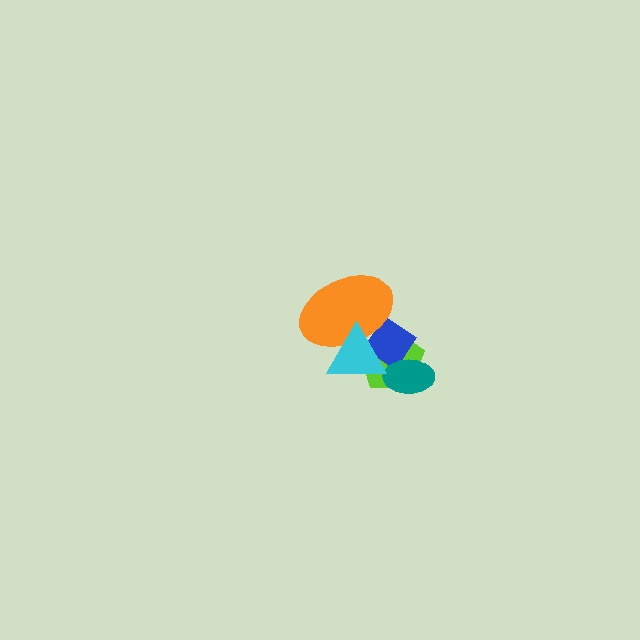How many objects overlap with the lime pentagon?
4 objects overlap with the lime pentagon.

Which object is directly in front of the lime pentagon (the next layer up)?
The blue diamond is directly in front of the lime pentagon.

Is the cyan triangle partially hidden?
No, no other shape covers it.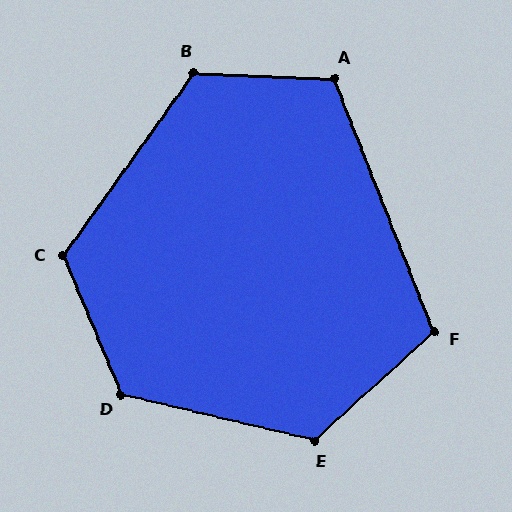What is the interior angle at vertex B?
Approximately 123 degrees (obtuse).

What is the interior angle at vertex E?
Approximately 124 degrees (obtuse).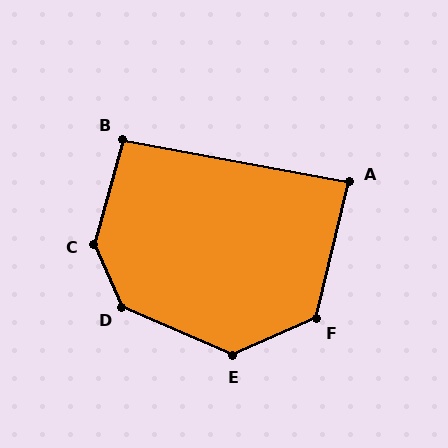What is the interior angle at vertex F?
Approximately 127 degrees (obtuse).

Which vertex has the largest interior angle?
C, at approximately 141 degrees.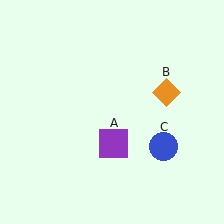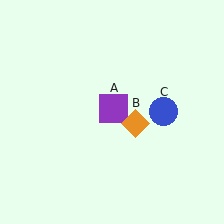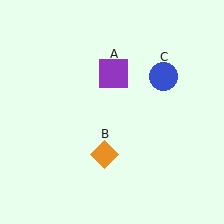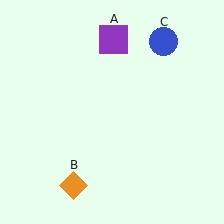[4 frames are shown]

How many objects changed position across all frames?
3 objects changed position: purple square (object A), orange diamond (object B), blue circle (object C).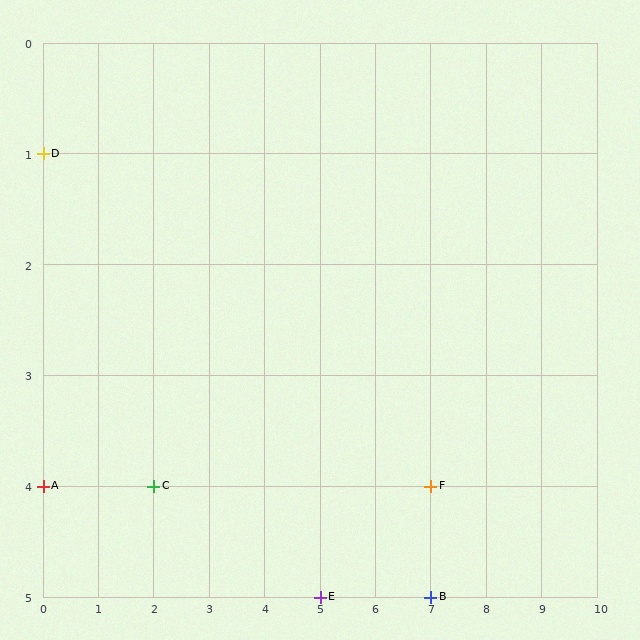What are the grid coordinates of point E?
Point E is at grid coordinates (5, 5).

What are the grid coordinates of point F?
Point F is at grid coordinates (7, 4).